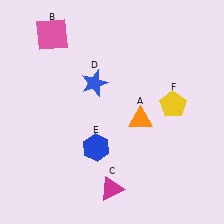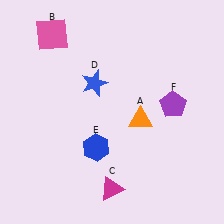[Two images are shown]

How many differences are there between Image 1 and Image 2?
There is 1 difference between the two images.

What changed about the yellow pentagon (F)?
In Image 1, F is yellow. In Image 2, it changed to purple.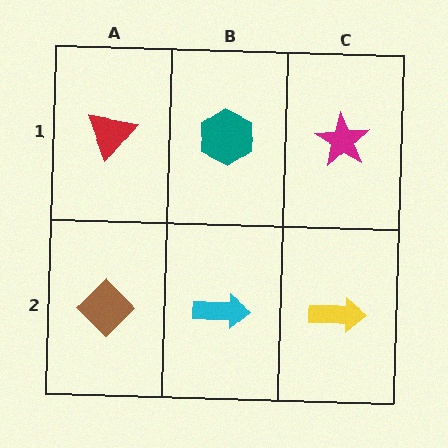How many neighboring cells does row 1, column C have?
2.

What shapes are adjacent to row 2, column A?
A red triangle (row 1, column A), a cyan arrow (row 2, column B).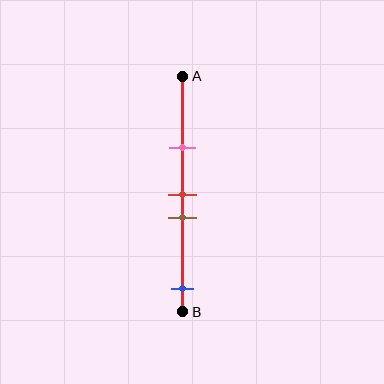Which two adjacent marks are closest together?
The red and brown marks are the closest adjacent pair.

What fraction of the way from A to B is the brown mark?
The brown mark is approximately 60% (0.6) of the way from A to B.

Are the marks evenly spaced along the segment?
No, the marks are not evenly spaced.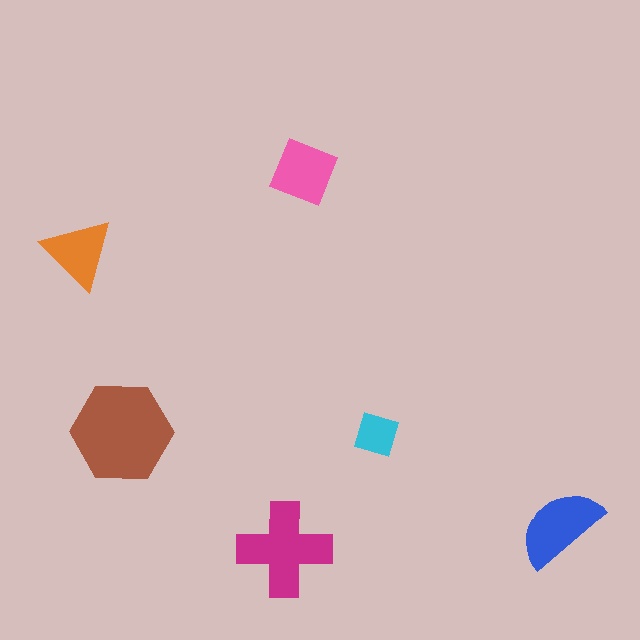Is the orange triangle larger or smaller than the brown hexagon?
Smaller.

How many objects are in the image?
There are 6 objects in the image.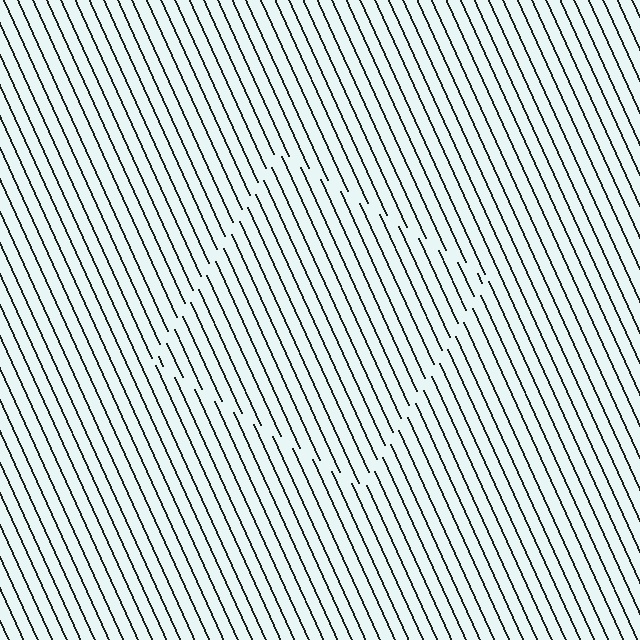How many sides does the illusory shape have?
4 sides — the line-ends trace a square.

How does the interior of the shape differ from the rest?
The interior of the shape contains the same grating, shifted by half a period — the contour is defined by the phase discontinuity where line-ends from the inner and outer gratings abut.